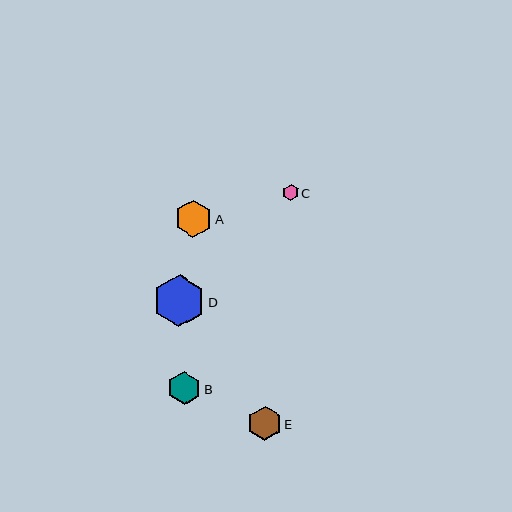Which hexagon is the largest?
Hexagon D is the largest with a size of approximately 52 pixels.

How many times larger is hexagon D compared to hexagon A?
Hexagon D is approximately 1.4 times the size of hexagon A.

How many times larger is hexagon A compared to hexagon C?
Hexagon A is approximately 2.4 times the size of hexagon C.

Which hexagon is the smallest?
Hexagon C is the smallest with a size of approximately 16 pixels.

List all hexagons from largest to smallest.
From largest to smallest: D, A, E, B, C.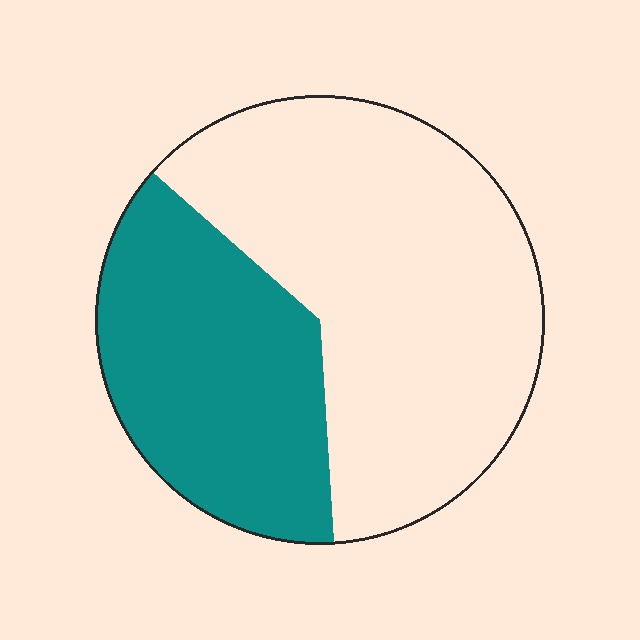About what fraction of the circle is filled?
About three eighths (3/8).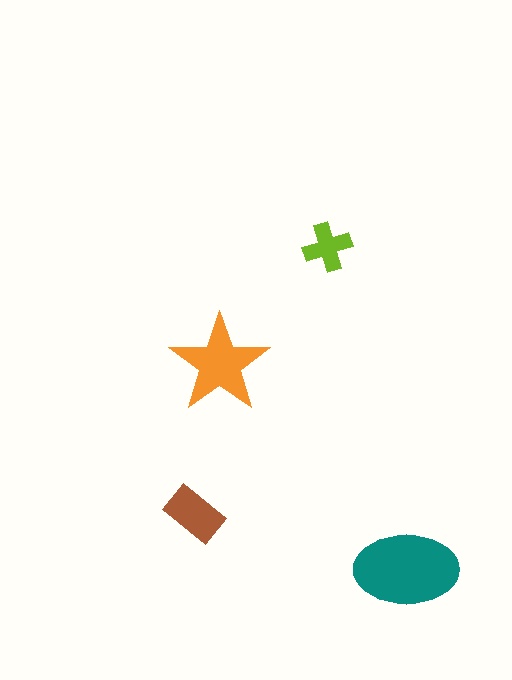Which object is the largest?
The teal ellipse.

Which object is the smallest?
The lime cross.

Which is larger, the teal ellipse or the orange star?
The teal ellipse.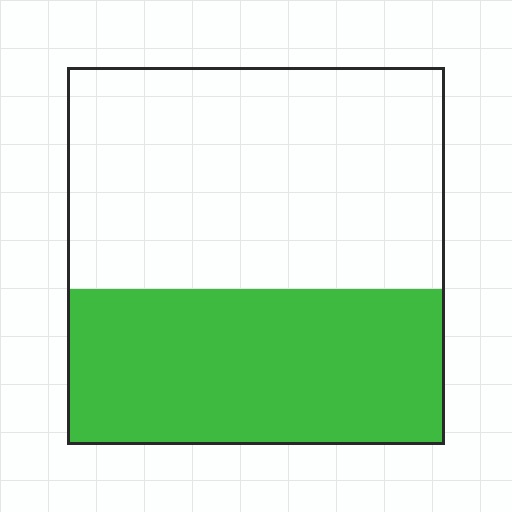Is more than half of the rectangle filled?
No.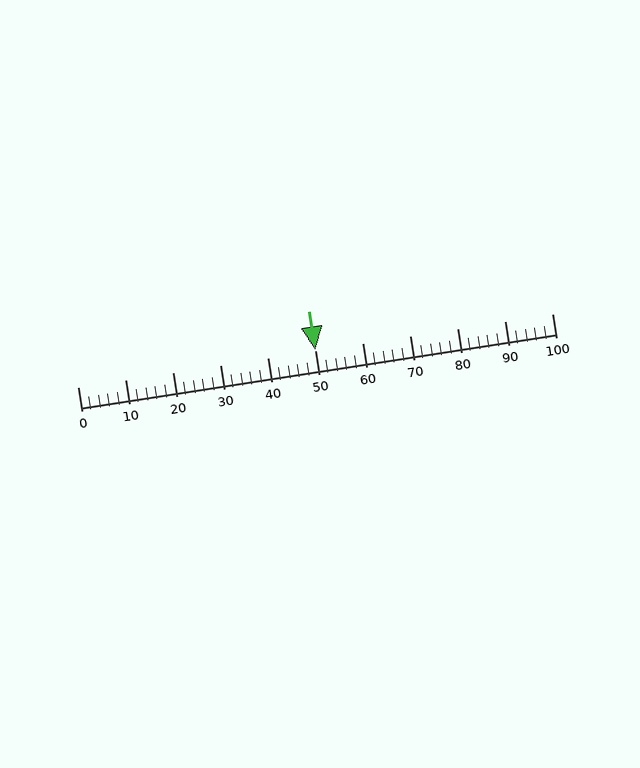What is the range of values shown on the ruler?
The ruler shows values from 0 to 100.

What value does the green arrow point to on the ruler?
The green arrow points to approximately 50.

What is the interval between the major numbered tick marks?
The major tick marks are spaced 10 units apart.